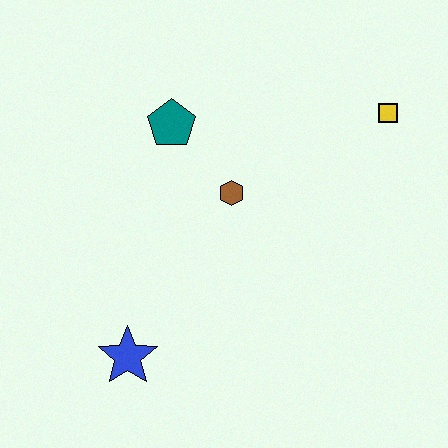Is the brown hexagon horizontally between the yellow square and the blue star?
Yes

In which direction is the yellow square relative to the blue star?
The yellow square is to the right of the blue star.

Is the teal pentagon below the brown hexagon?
No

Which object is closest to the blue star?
The brown hexagon is closest to the blue star.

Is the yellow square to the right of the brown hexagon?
Yes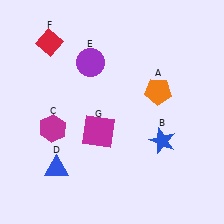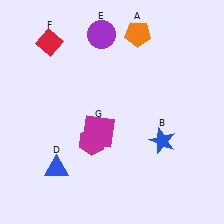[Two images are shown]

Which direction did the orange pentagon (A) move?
The orange pentagon (A) moved up.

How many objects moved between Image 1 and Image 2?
3 objects moved between the two images.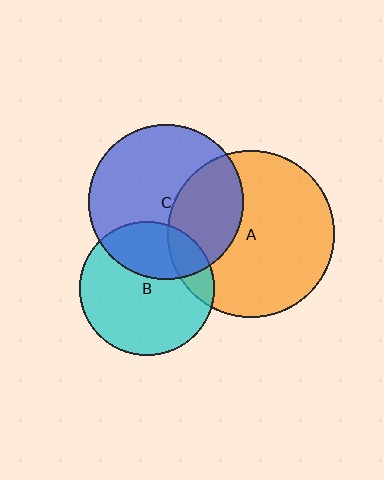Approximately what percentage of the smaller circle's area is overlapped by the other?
Approximately 30%.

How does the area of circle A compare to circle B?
Approximately 1.5 times.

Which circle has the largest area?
Circle A (orange).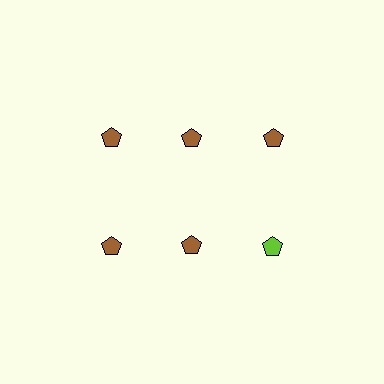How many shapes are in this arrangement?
There are 6 shapes arranged in a grid pattern.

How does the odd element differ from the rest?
It has a different color: lime instead of brown.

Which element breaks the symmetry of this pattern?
The lime pentagon in the second row, center column breaks the symmetry. All other shapes are brown pentagons.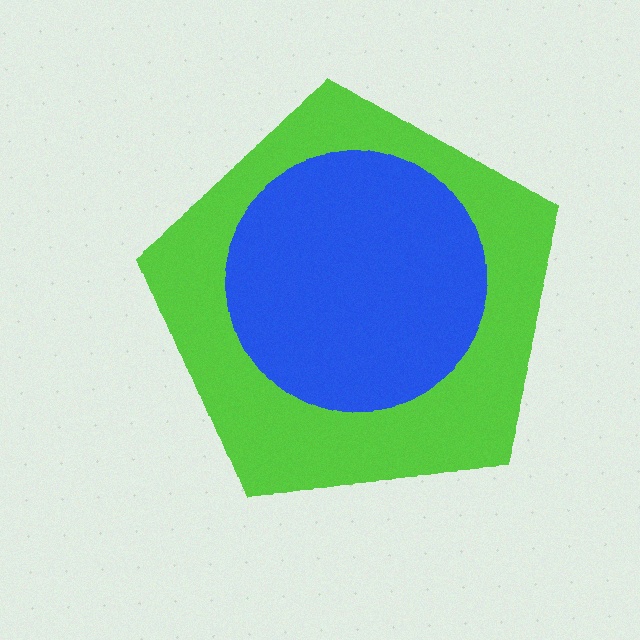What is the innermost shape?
The blue circle.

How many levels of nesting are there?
2.